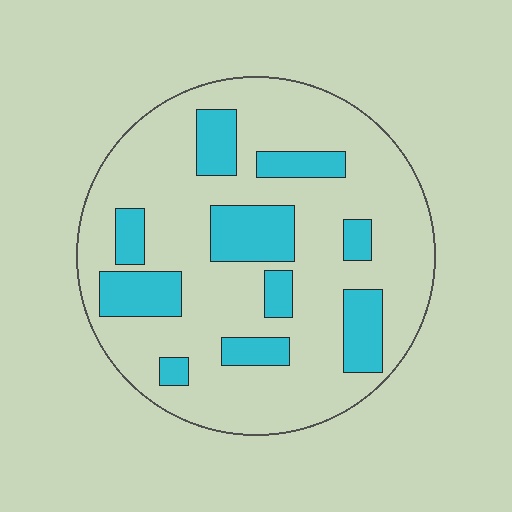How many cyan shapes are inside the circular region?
10.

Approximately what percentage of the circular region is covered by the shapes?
Approximately 25%.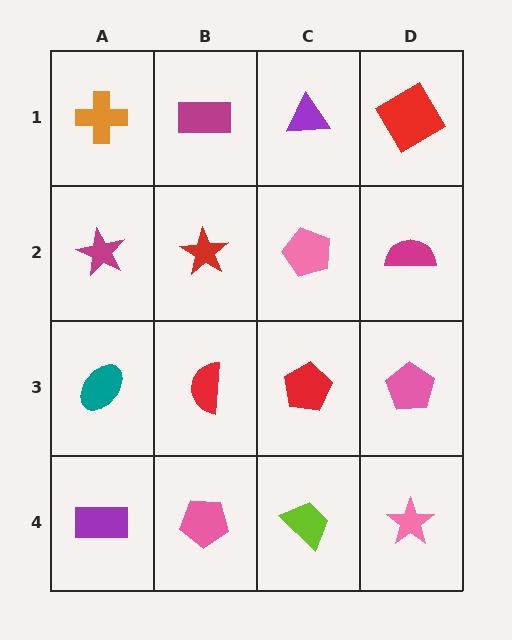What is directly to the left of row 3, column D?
A red pentagon.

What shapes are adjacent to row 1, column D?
A magenta semicircle (row 2, column D), a purple triangle (row 1, column C).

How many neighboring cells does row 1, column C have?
3.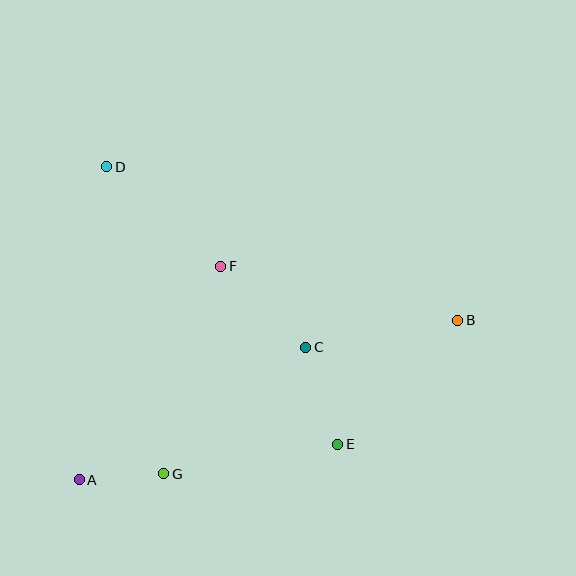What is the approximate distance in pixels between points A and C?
The distance between A and C is approximately 262 pixels.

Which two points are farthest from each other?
Points A and B are farthest from each other.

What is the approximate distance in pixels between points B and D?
The distance between B and D is approximately 383 pixels.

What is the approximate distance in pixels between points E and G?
The distance between E and G is approximately 177 pixels.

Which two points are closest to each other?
Points A and G are closest to each other.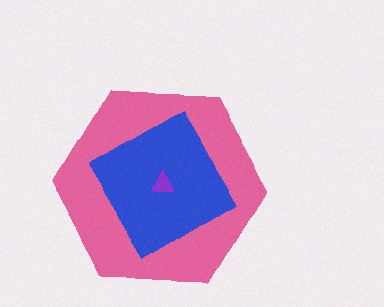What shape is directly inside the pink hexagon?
The blue diamond.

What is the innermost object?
The purple triangle.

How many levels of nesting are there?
3.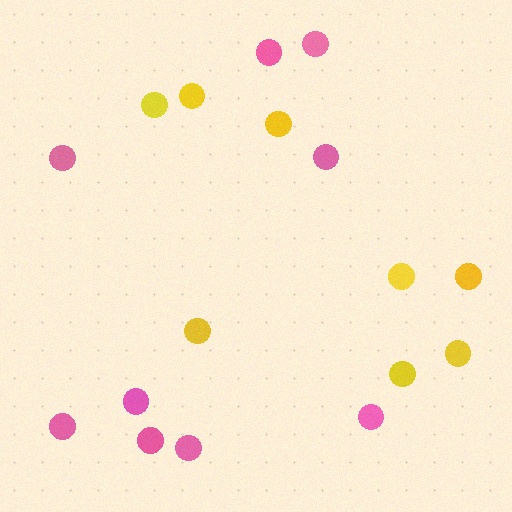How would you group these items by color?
There are 2 groups: one group of pink circles (9) and one group of yellow circles (8).